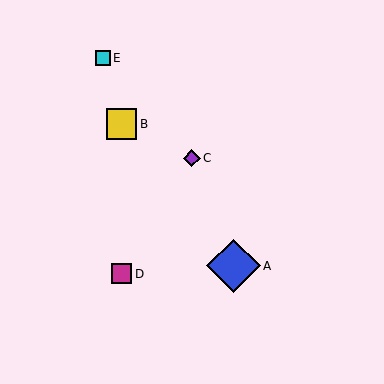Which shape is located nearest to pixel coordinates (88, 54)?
The cyan square (labeled E) at (103, 58) is nearest to that location.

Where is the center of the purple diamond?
The center of the purple diamond is at (192, 158).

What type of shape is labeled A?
Shape A is a blue diamond.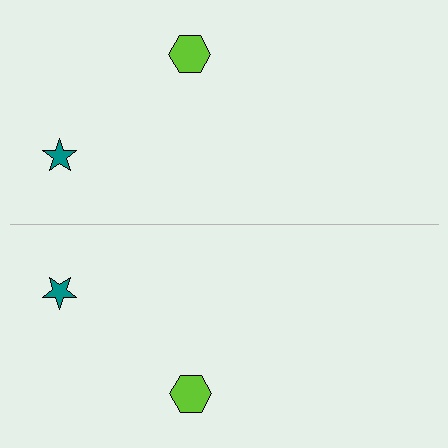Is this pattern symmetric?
Yes, this pattern has bilateral (reflection) symmetry.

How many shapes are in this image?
There are 4 shapes in this image.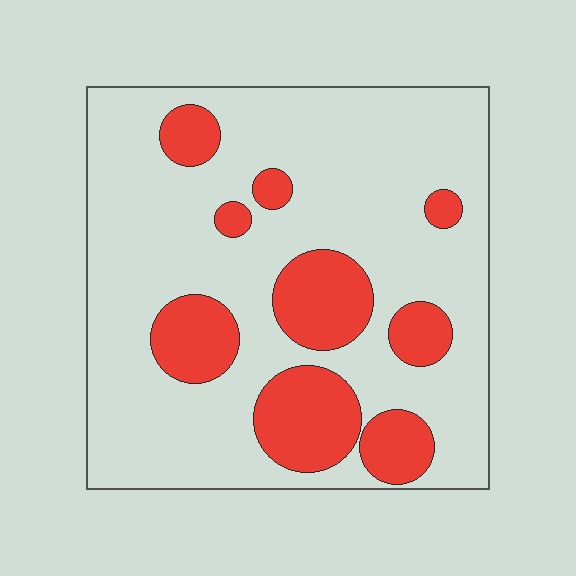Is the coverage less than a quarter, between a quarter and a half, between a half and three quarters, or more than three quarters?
Less than a quarter.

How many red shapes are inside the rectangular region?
9.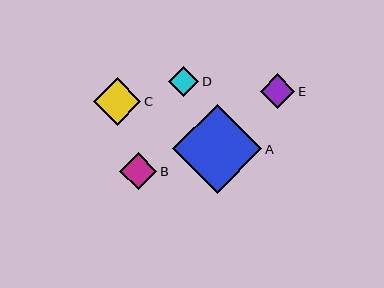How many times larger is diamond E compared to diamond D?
Diamond E is approximately 1.1 times the size of diamond D.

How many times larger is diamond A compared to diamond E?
Diamond A is approximately 2.6 times the size of diamond E.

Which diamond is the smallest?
Diamond D is the smallest with a size of approximately 30 pixels.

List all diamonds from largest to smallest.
From largest to smallest: A, C, B, E, D.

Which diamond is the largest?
Diamond A is the largest with a size of approximately 89 pixels.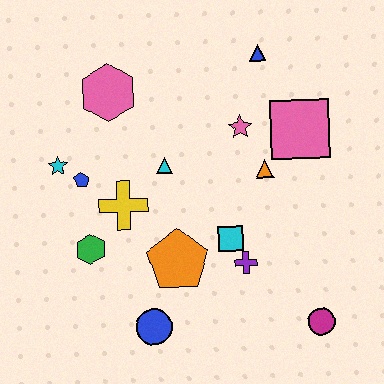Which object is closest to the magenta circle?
The purple cross is closest to the magenta circle.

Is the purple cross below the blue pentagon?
Yes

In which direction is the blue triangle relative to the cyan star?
The blue triangle is to the right of the cyan star.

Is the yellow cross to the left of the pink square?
Yes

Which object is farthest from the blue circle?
The blue triangle is farthest from the blue circle.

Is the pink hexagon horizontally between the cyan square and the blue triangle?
No